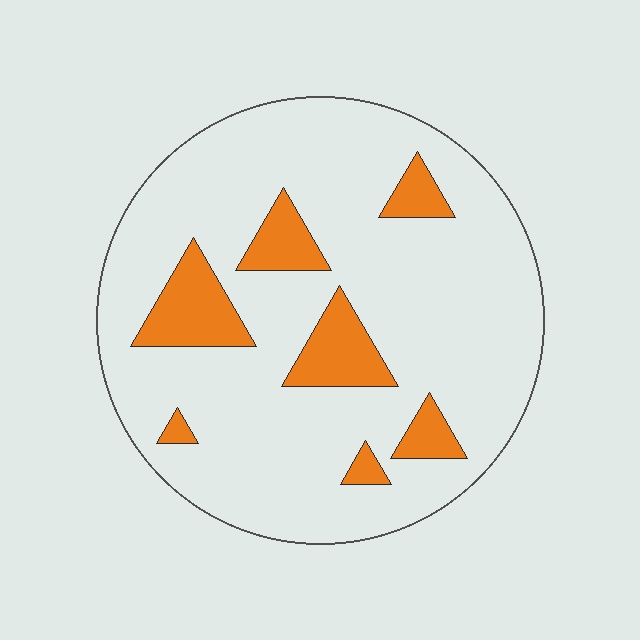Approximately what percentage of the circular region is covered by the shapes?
Approximately 15%.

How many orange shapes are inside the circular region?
7.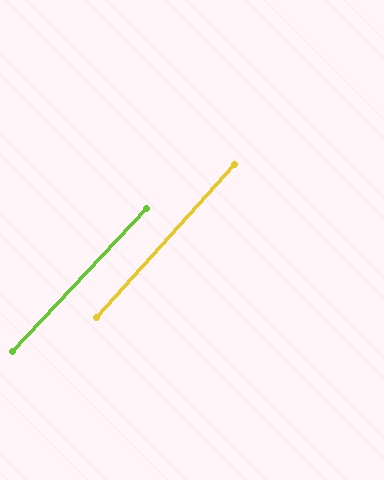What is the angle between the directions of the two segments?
Approximately 1 degree.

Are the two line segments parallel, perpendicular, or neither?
Parallel — their directions differ by only 1.1°.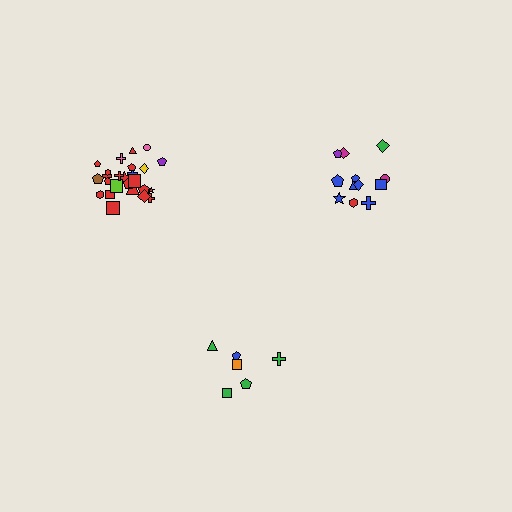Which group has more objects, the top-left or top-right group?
The top-left group.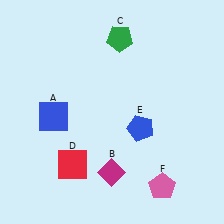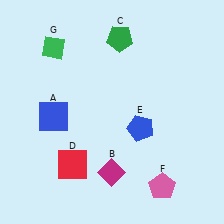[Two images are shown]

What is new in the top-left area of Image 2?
A green diamond (G) was added in the top-left area of Image 2.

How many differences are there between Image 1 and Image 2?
There is 1 difference between the two images.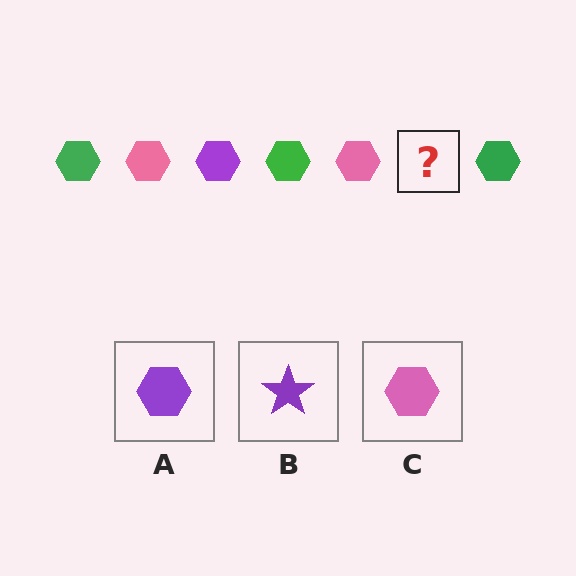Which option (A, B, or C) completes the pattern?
A.